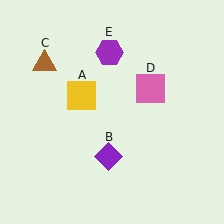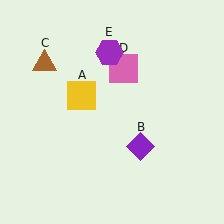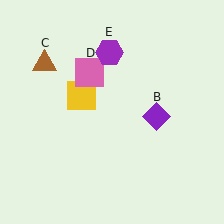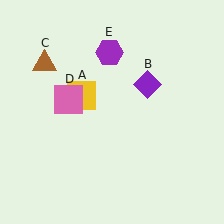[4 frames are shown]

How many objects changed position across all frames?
2 objects changed position: purple diamond (object B), pink square (object D).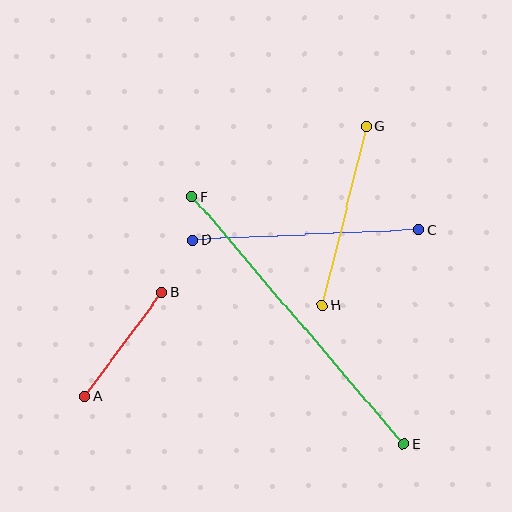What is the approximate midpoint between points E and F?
The midpoint is at approximately (298, 320) pixels.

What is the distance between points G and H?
The distance is approximately 184 pixels.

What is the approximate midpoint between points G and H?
The midpoint is at approximately (344, 216) pixels.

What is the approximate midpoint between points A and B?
The midpoint is at approximately (124, 344) pixels.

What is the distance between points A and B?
The distance is approximately 129 pixels.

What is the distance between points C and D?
The distance is approximately 226 pixels.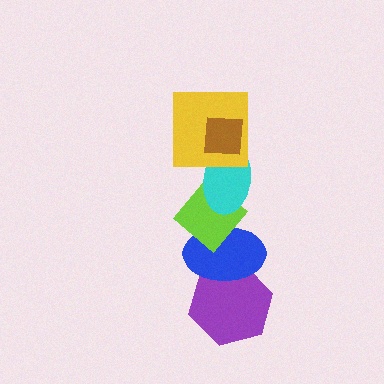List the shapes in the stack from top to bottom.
From top to bottom: the brown square, the yellow square, the cyan ellipse, the lime diamond, the blue ellipse, the purple hexagon.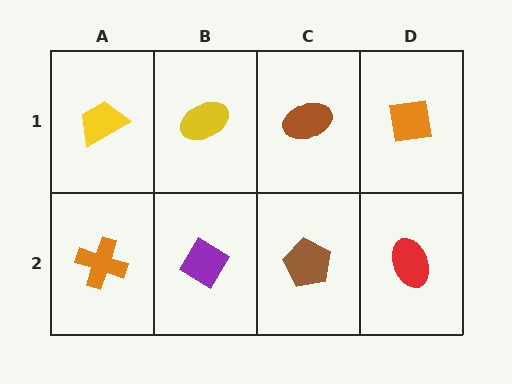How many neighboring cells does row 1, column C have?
3.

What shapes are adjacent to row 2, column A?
A yellow trapezoid (row 1, column A), a purple diamond (row 2, column B).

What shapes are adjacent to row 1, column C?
A brown pentagon (row 2, column C), a yellow ellipse (row 1, column B), an orange square (row 1, column D).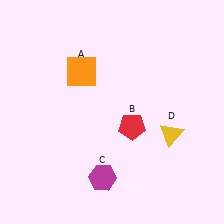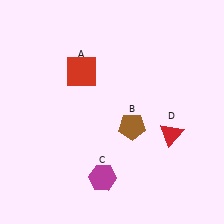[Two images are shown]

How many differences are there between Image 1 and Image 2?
There are 3 differences between the two images.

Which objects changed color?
A changed from orange to red. B changed from red to brown. D changed from yellow to red.